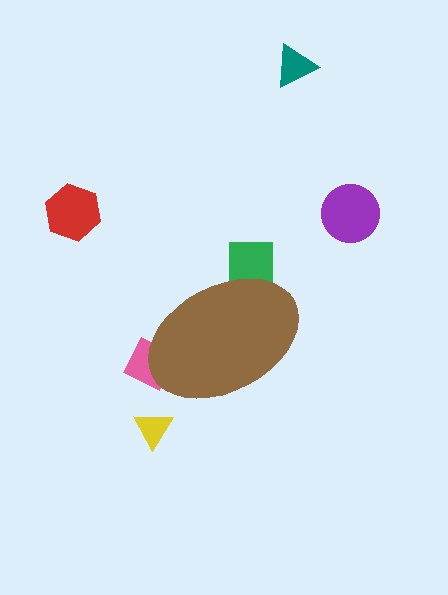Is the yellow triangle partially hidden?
No, the yellow triangle is fully visible.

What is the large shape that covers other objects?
A brown ellipse.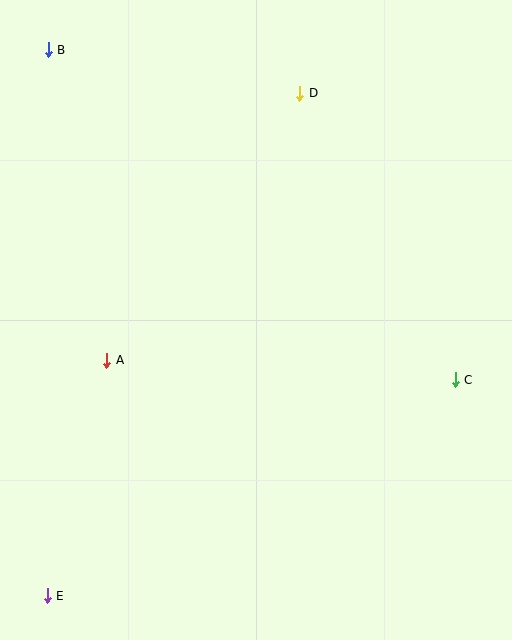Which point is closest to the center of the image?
Point A at (107, 360) is closest to the center.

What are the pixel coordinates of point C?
Point C is at (455, 380).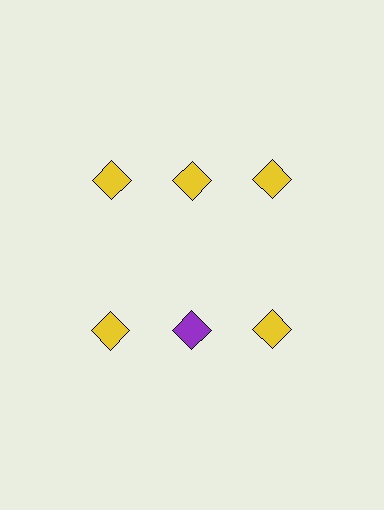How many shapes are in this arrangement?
There are 6 shapes arranged in a grid pattern.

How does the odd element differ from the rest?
It has a different color: purple instead of yellow.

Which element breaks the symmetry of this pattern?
The purple diamond in the second row, second from left column breaks the symmetry. All other shapes are yellow diamonds.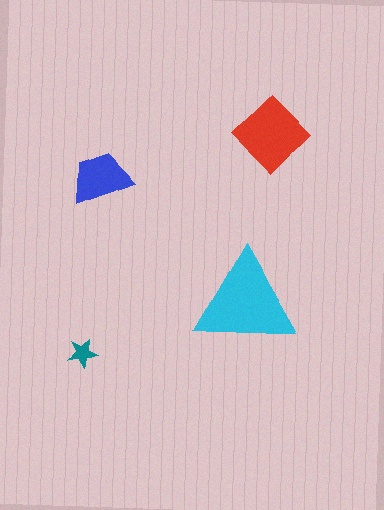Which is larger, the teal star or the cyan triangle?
The cyan triangle.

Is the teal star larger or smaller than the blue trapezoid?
Smaller.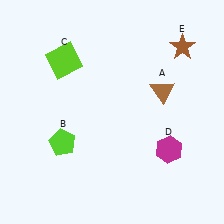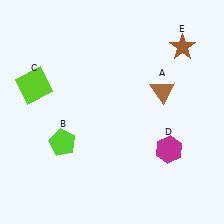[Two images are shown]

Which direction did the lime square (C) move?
The lime square (C) moved left.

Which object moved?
The lime square (C) moved left.